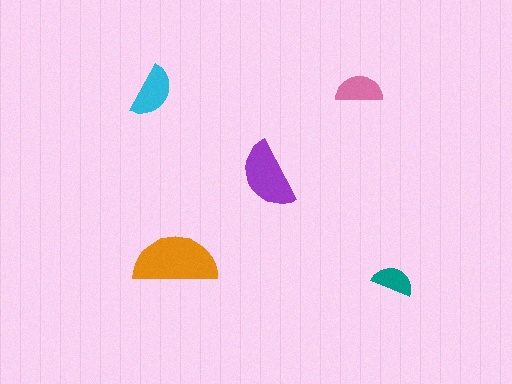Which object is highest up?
The pink semicircle is topmost.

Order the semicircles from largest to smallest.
the orange one, the purple one, the cyan one, the pink one, the teal one.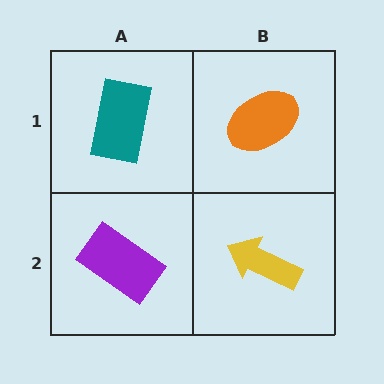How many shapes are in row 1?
2 shapes.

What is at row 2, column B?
A yellow arrow.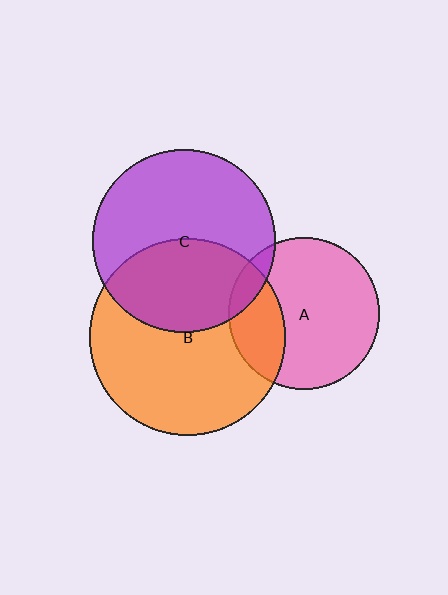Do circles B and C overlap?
Yes.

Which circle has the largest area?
Circle B (orange).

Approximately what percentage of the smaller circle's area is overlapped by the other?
Approximately 40%.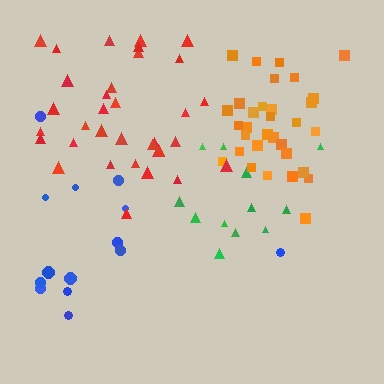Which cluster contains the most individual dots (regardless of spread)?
Red (34).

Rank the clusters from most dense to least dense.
orange, red, green, blue.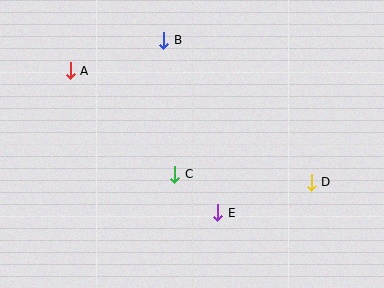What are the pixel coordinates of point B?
Point B is at (164, 40).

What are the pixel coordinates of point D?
Point D is at (311, 182).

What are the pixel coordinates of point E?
Point E is at (218, 213).